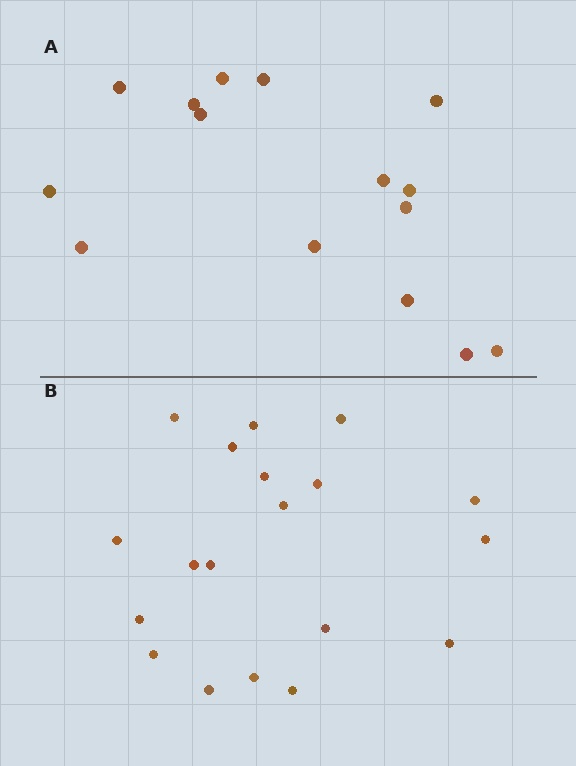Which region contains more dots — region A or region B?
Region B (the bottom region) has more dots.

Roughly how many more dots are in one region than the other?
Region B has about 4 more dots than region A.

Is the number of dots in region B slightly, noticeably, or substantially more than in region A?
Region B has noticeably more, but not dramatically so. The ratio is roughly 1.3 to 1.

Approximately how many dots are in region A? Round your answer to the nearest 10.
About 20 dots. (The exact count is 15, which rounds to 20.)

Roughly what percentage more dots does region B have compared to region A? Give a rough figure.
About 25% more.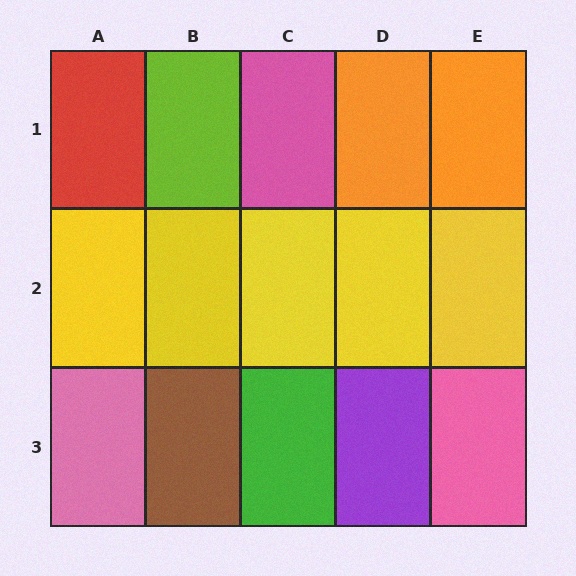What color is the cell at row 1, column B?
Lime.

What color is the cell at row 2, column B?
Yellow.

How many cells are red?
1 cell is red.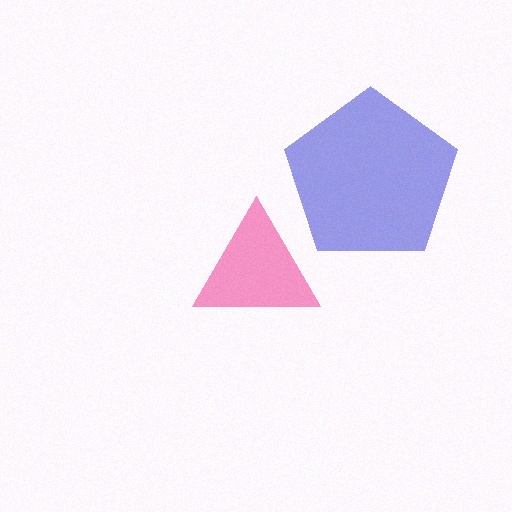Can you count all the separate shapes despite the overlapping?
Yes, there are 2 separate shapes.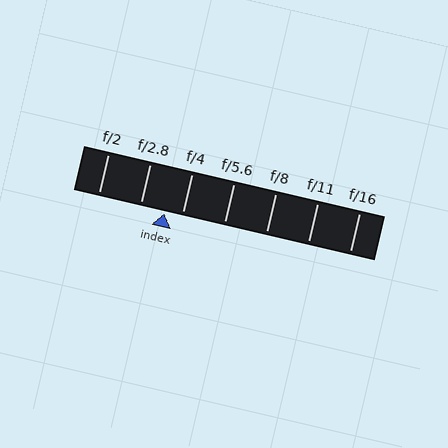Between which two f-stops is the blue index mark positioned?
The index mark is between f/2.8 and f/4.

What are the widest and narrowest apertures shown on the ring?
The widest aperture shown is f/2 and the narrowest is f/16.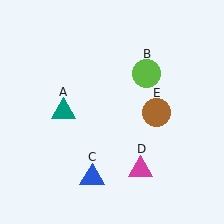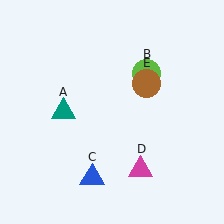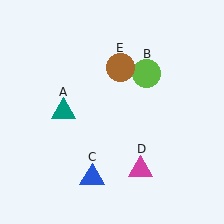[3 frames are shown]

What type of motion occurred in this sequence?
The brown circle (object E) rotated counterclockwise around the center of the scene.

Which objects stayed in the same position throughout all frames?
Teal triangle (object A) and lime circle (object B) and blue triangle (object C) and magenta triangle (object D) remained stationary.